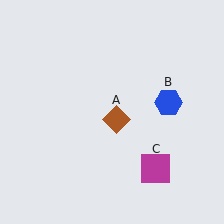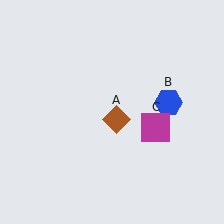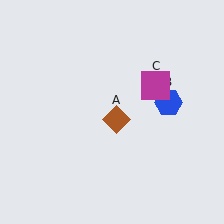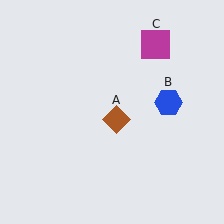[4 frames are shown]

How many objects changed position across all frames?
1 object changed position: magenta square (object C).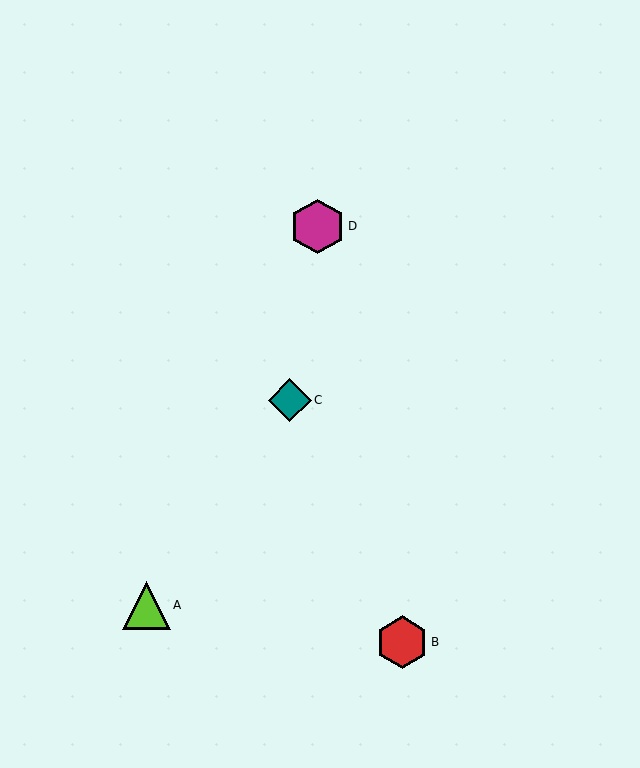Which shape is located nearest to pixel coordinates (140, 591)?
The lime triangle (labeled A) at (146, 605) is nearest to that location.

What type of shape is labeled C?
Shape C is a teal diamond.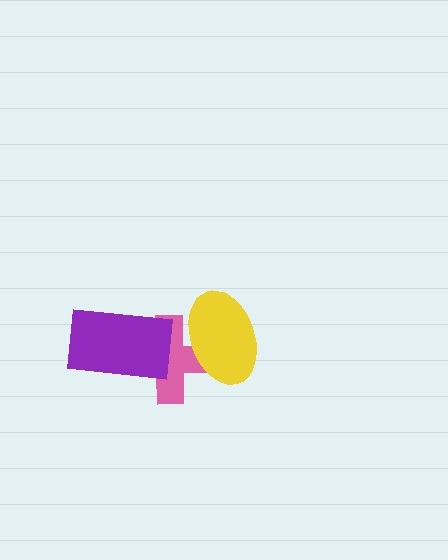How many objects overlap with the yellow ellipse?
1 object overlaps with the yellow ellipse.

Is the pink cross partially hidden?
Yes, it is partially covered by another shape.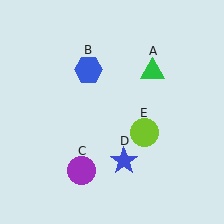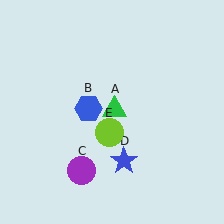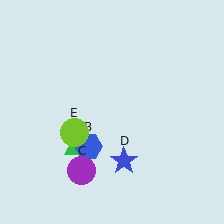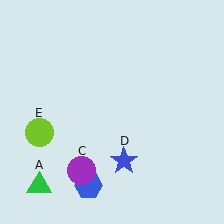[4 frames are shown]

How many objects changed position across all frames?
3 objects changed position: green triangle (object A), blue hexagon (object B), lime circle (object E).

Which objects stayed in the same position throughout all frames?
Purple circle (object C) and blue star (object D) remained stationary.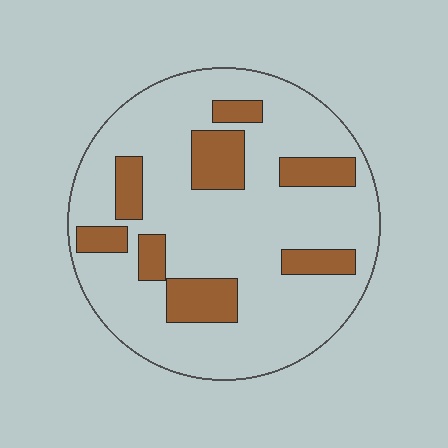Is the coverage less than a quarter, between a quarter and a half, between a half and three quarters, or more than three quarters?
Less than a quarter.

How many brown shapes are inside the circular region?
8.